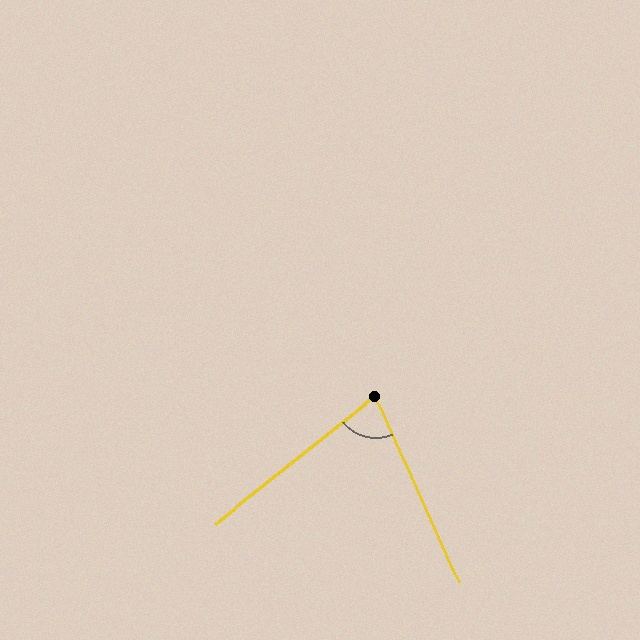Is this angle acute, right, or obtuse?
It is acute.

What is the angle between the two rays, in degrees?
Approximately 75 degrees.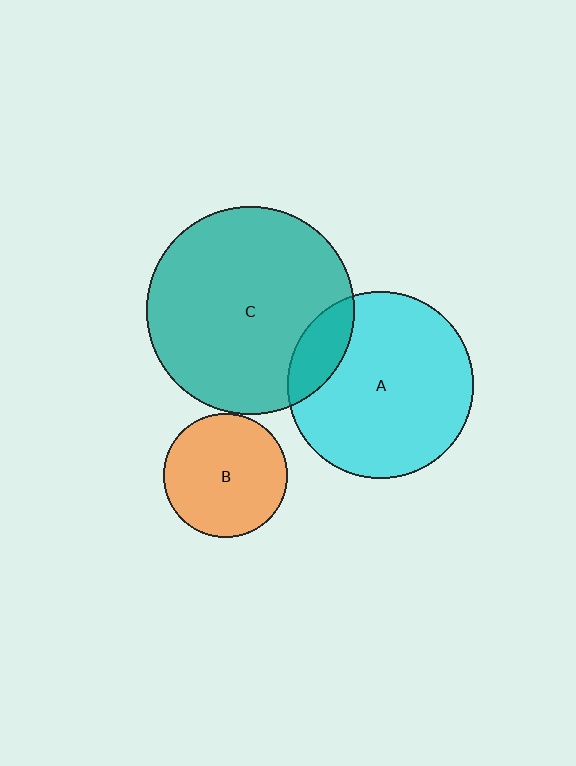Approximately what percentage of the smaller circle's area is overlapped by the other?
Approximately 15%.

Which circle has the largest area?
Circle C (teal).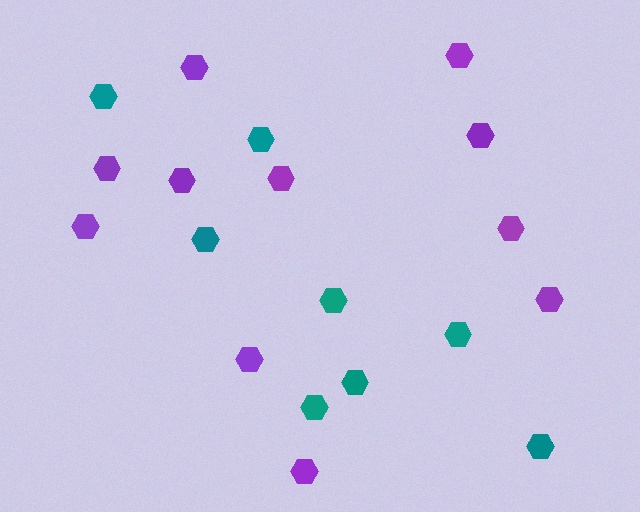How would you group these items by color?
There are 2 groups: one group of purple hexagons (11) and one group of teal hexagons (8).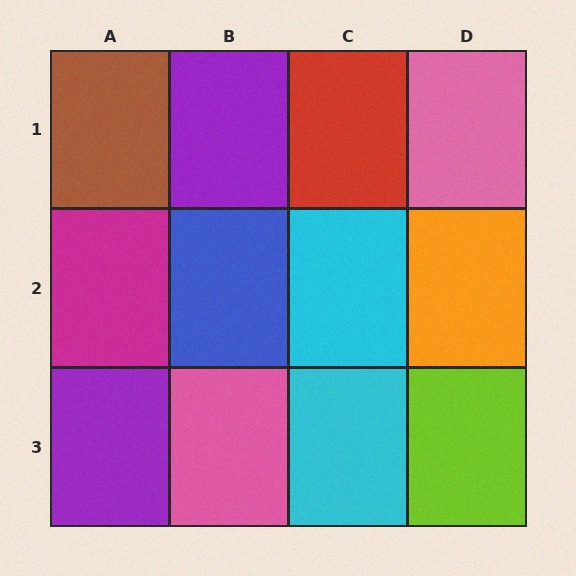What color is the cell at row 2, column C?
Cyan.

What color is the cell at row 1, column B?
Purple.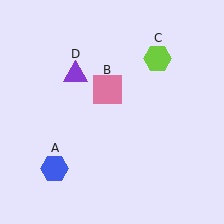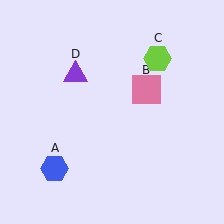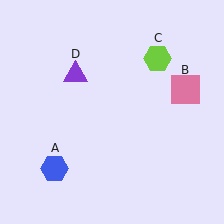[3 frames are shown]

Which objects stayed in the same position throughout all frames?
Blue hexagon (object A) and lime hexagon (object C) and purple triangle (object D) remained stationary.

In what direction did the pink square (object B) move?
The pink square (object B) moved right.